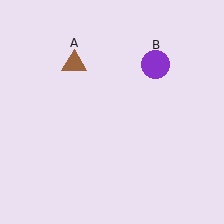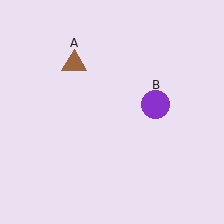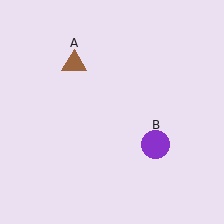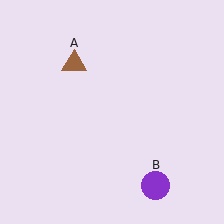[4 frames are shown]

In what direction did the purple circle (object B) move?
The purple circle (object B) moved down.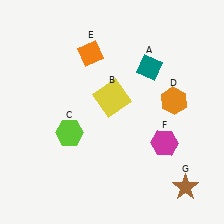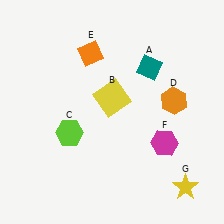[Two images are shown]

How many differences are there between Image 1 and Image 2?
There is 1 difference between the two images.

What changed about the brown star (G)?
In Image 1, G is brown. In Image 2, it changed to yellow.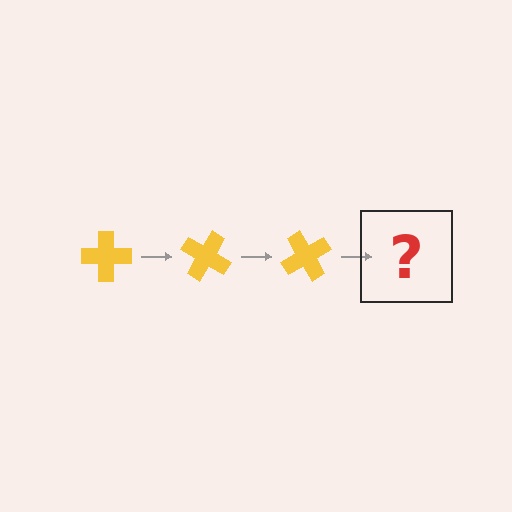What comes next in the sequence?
The next element should be a yellow cross rotated 90 degrees.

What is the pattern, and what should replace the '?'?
The pattern is that the cross rotates 30 degrees each step. The '?' should be a yellow cross rotated 90 degrees.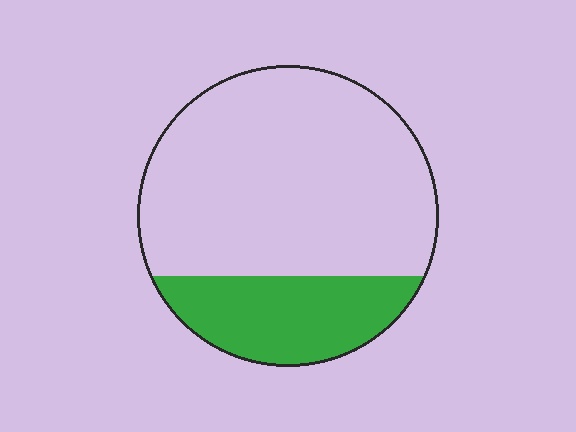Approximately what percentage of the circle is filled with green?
Approximately 25%.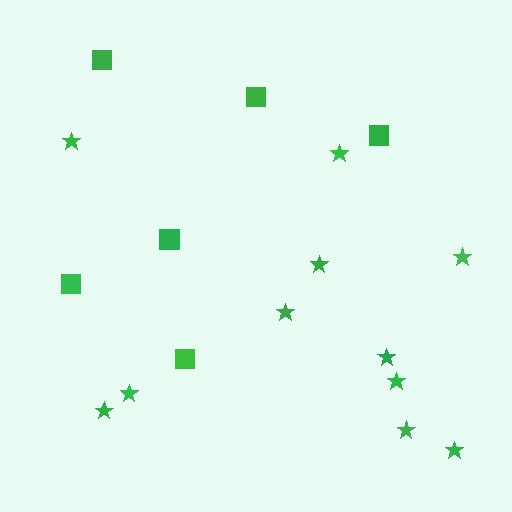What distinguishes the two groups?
There are 2 groups: one group of stars (11) and one group of squares (6).